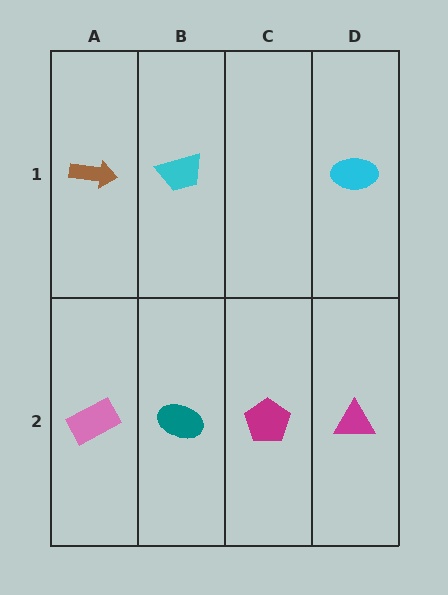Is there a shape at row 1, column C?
No, that cell is empty.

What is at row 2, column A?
A pink rectangle.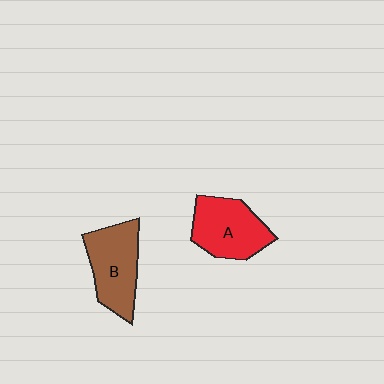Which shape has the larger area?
Shape B (brown).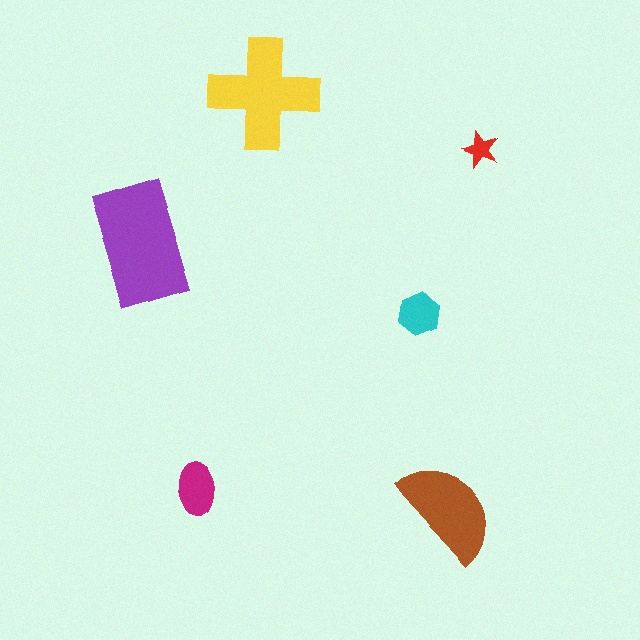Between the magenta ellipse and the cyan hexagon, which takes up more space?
The magenta ellipse.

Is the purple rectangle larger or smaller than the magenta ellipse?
Larger.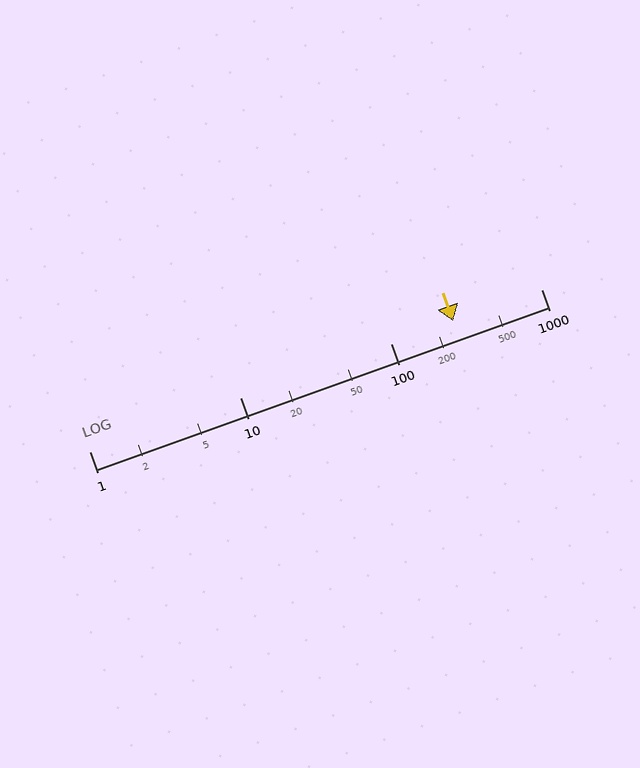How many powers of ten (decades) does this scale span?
The scale spans 3 decades, from 1 to 1000.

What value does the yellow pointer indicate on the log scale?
The pointer indicates approximately 260.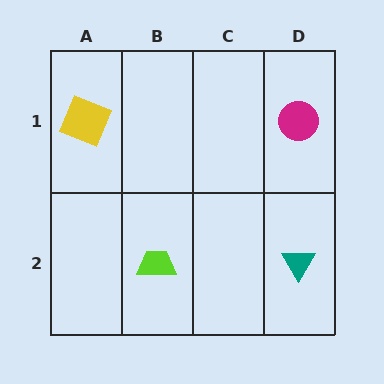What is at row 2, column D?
A teal triangle.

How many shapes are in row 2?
2 shapes.